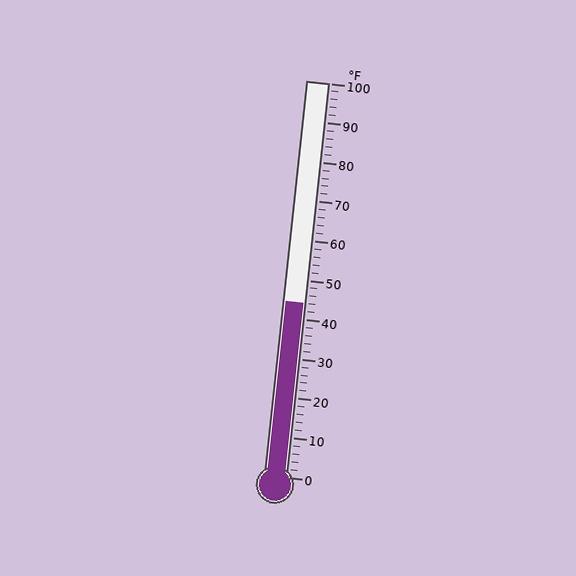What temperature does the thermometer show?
The thermometer shows approximately 44°F.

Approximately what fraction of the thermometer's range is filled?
The thermometer is filled to approximately 45% of its range.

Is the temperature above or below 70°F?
The temperature is below 70°F.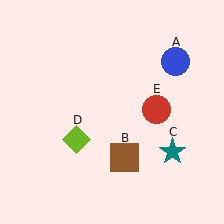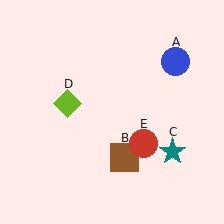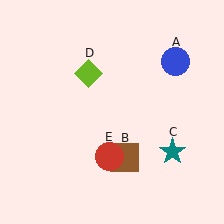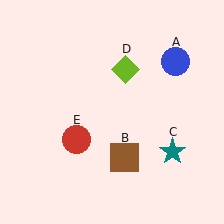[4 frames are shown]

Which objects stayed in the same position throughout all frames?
Blue circle (object A) and brown square (object B) and teal star (object C) remained stationary.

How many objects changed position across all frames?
2 objects changed position: lime diamond (object D), red circle (object E).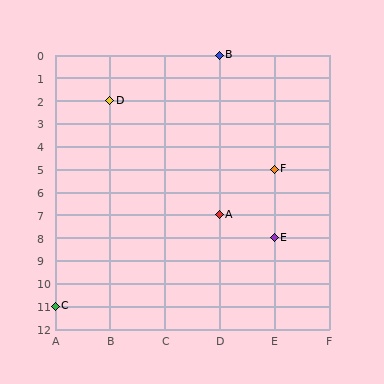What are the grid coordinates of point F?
Point F is at grid coordinates (E, 5).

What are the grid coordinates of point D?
Point D is at grid coordinates (B, 2).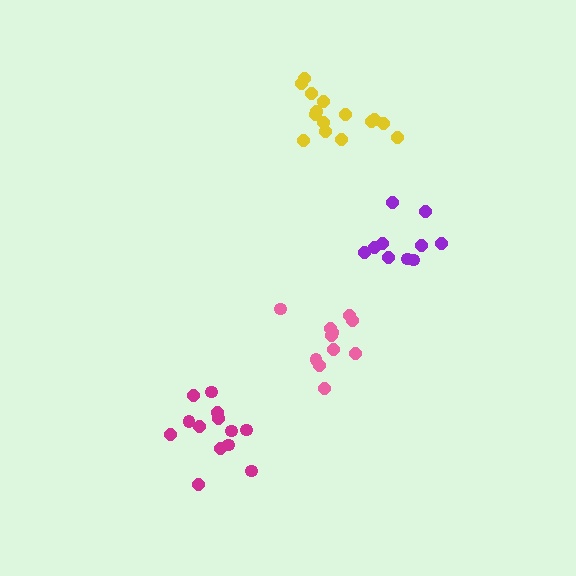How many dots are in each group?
Group 1: 11 dots, Group 2: 15 dots, Group 3: 10 dots, Group 4: 13 dots (49 total).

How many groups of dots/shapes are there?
There are 4 groups.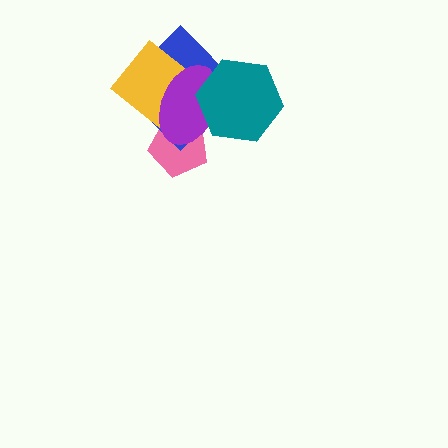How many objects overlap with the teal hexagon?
2 objects overlap with the teal hexagon.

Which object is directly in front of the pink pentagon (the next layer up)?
The blue diamond is directly in front of the pink pentagon.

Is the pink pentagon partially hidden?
Yes, it is partially covered by another shape.